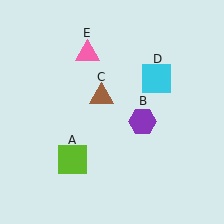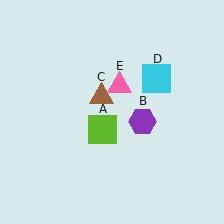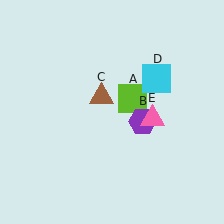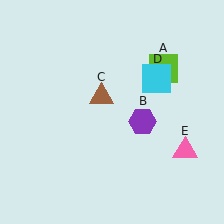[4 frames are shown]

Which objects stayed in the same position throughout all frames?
Purple hexagon (object B) and brown triangle (object C) and cyan square (object D) remained stationary.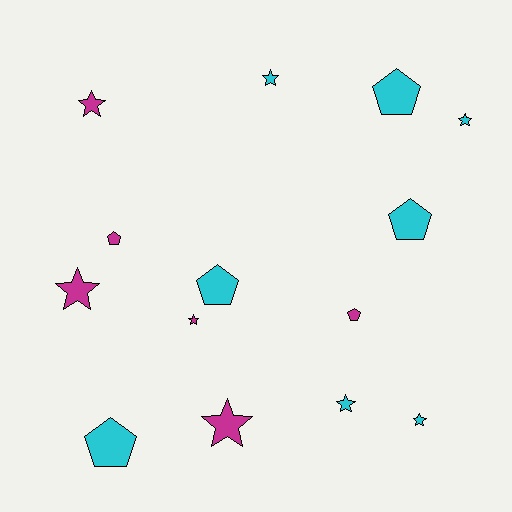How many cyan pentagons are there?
There are 4 cyan pentagons.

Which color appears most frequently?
Cyan, with 8 objects.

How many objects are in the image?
There are 14 objects.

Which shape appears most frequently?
Star, with 8 objects.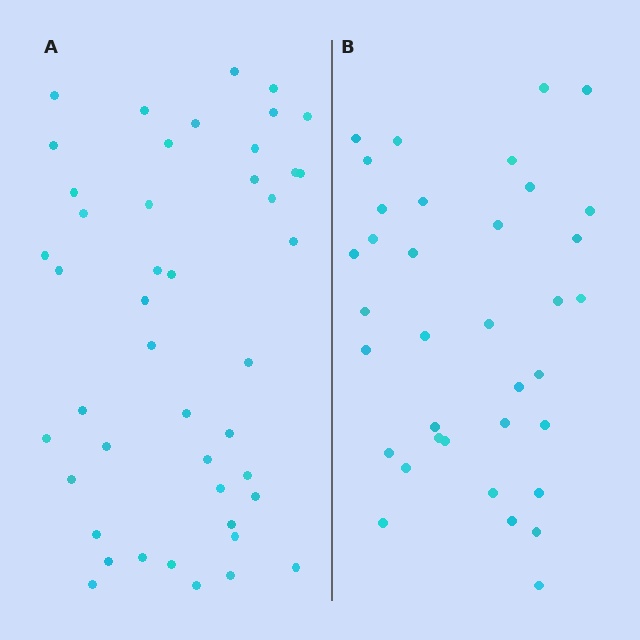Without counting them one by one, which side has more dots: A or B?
Region A (the left region) has more dots.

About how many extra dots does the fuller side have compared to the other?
Region A has roughly 8 or so more dots than region B.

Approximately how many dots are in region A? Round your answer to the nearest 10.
About 40 dots. (The exact count is 45, which rounds to 40.)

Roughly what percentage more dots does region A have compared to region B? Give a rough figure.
About 25% more.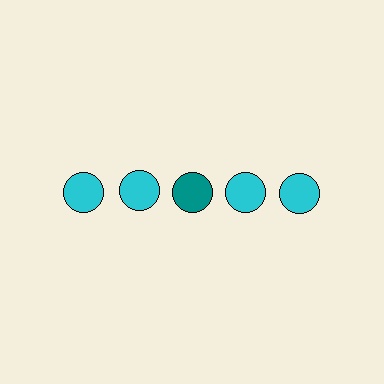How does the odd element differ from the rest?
It has a different color: teal instead of cyan.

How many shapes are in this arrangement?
There are 5 shapes arranged in a grid pattern.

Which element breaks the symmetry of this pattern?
The teal circle in the top row, center column breaks the symmetry. All other shapes are cyan circles.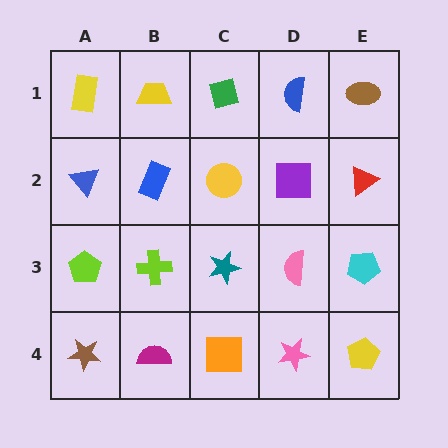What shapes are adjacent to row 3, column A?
A blue triangle (row 2, column A), a brown star (row 4, column A), a lime cross (row 3, column B).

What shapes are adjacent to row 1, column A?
A blue triangle (row 2, column A), a yellow trapezoid (row 1, column B).